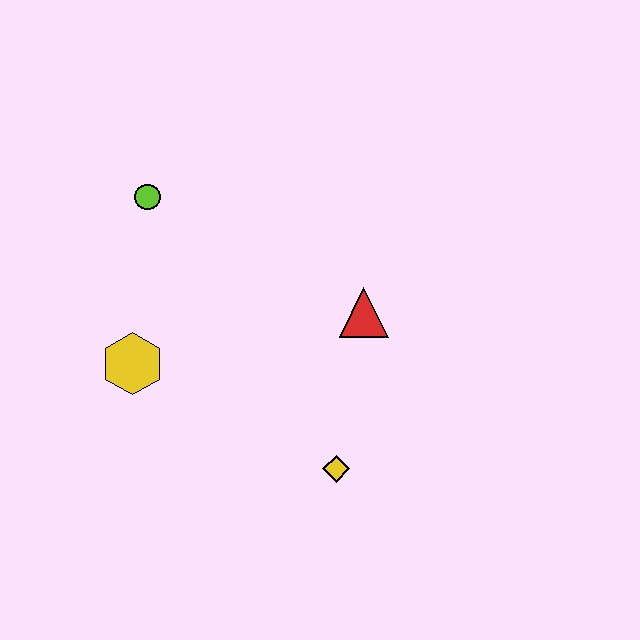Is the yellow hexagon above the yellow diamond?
Yes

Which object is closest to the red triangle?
The yellow diamond is closest to the red triangle.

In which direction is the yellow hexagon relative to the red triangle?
The yellow hexagon is to the left of the red triangle.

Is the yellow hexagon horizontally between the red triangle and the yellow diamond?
No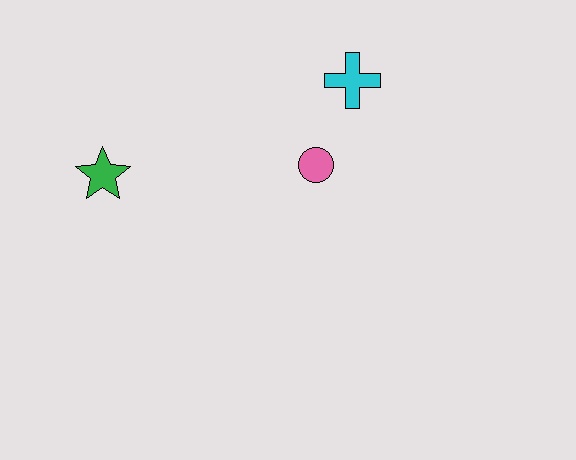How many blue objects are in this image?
There are no blue objects.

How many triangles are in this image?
There are no triangles.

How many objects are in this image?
There are 3 objects.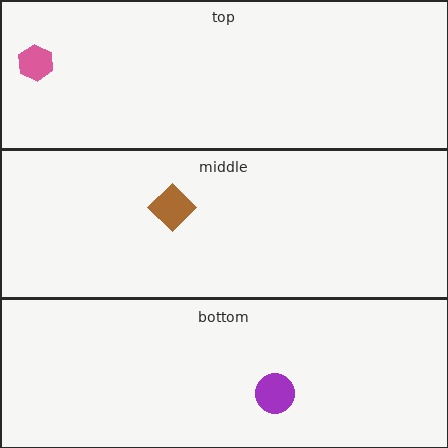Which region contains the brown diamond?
The middle region.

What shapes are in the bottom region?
The purple circle.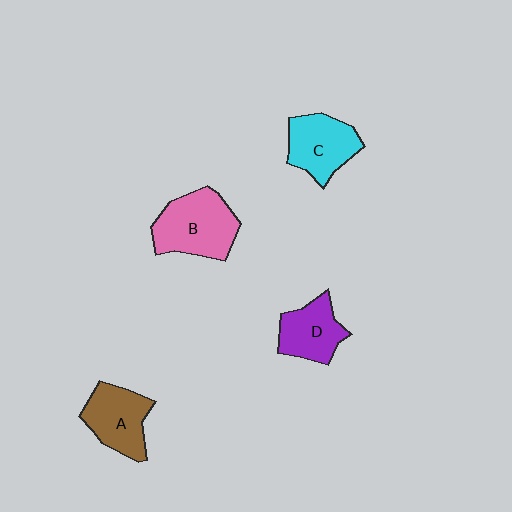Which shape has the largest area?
Shape B (pink).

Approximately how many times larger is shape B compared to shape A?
Approximately 1.2 times.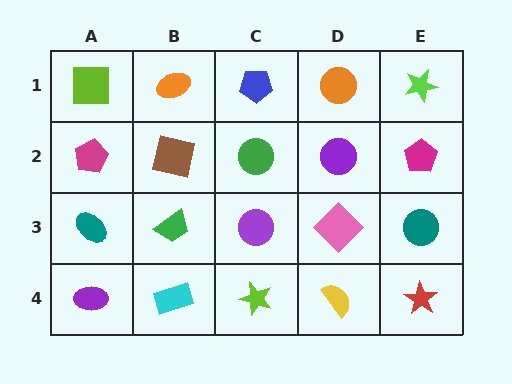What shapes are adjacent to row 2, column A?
A lime square (row 1, column A), a teal ellipse (row 3, column A), a brown square (row 2, column B).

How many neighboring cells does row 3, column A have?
3.